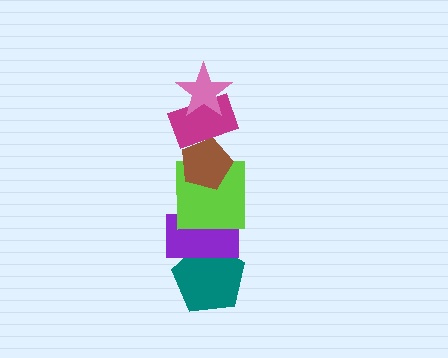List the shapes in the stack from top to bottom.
From top to bottom: the pink star, the magenta rectangle, the brown pentagon, the lime square, the purple rectangle, the teal pentagon.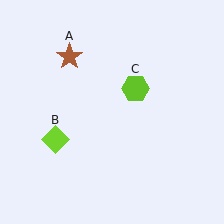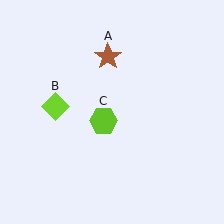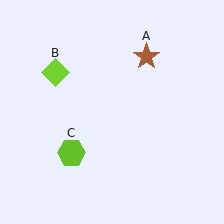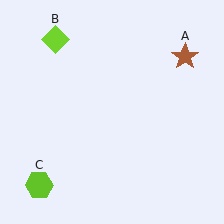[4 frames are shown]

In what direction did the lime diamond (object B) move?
The lime diamond (object B) moved up.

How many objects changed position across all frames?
3 objects changed position: brown star (object A), lime diamond (object B), lime hexagon (object C).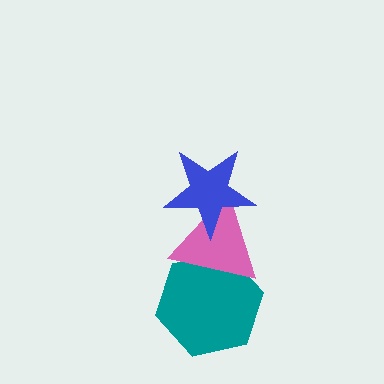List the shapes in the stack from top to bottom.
From top to bottom: the blue star, the pink triangle, the teal hexagon.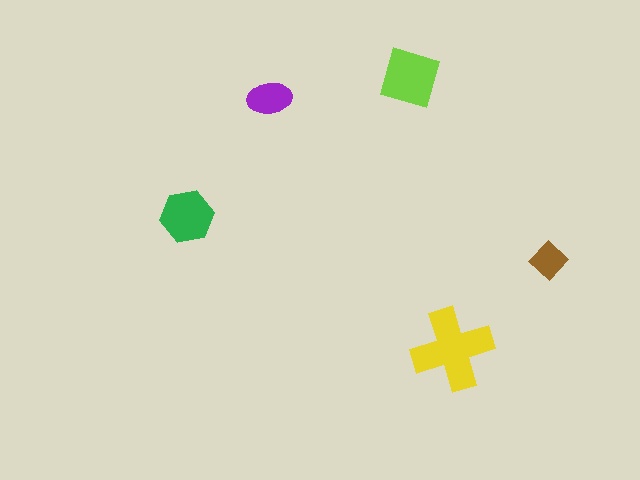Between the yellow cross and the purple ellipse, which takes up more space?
The yellow cross.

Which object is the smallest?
The brown diamond.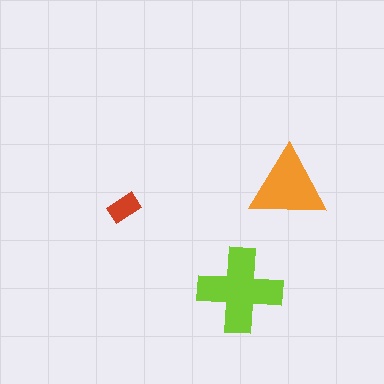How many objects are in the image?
There are 3 objects in the image.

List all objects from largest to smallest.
The lime cross, the orange triangle, the red rectangle.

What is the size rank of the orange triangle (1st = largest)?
2nd.